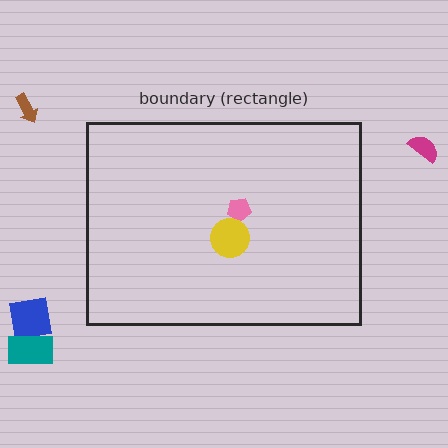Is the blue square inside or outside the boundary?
Outside.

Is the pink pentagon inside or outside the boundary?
Inside.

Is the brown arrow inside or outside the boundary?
Outside.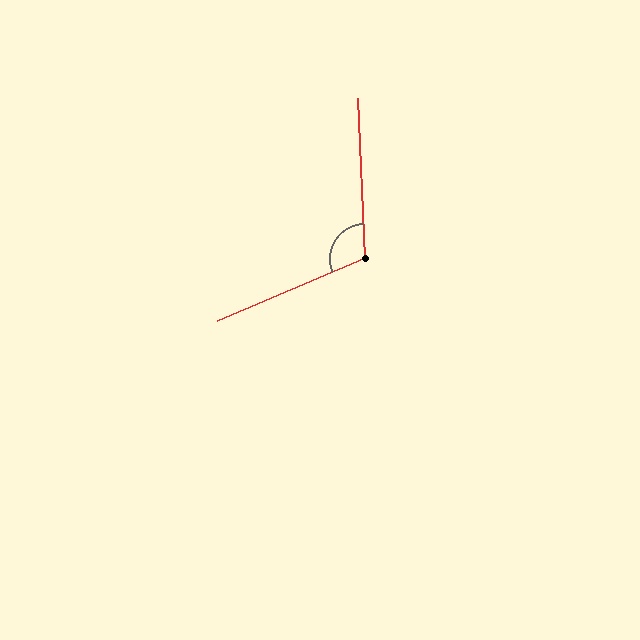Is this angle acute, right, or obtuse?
It is obtuse.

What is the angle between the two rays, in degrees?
Approximately 110 degrees.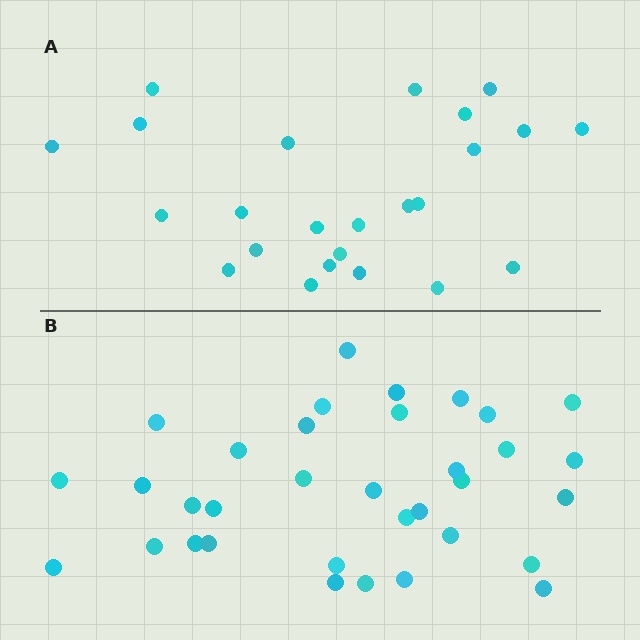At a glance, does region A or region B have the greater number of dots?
Region B (the bottom region) has more dots.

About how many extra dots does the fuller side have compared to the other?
Region B has roughly 10 or so more dots than region A.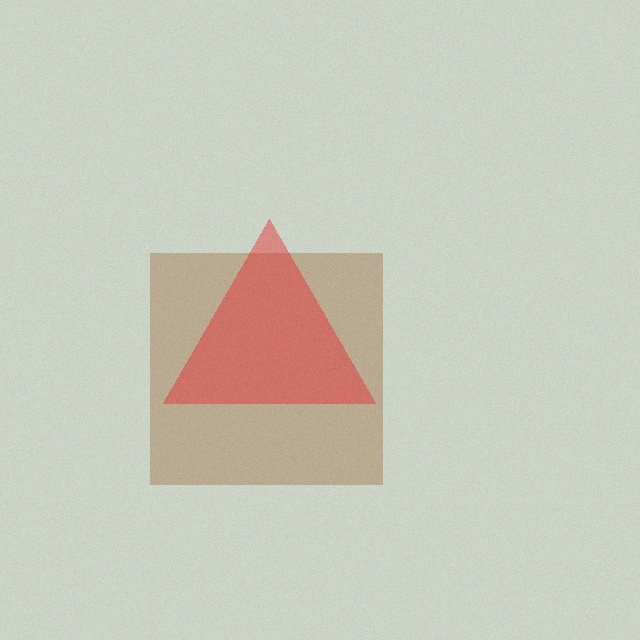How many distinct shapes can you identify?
There are 2 distinct shapes: a brown square, a red triangle.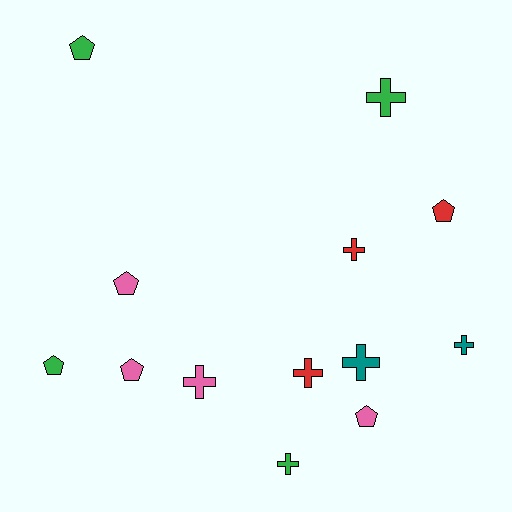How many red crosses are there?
There are 2 red crosses.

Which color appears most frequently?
Pink, with 4 objects.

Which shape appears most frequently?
Cross, with 7 objects.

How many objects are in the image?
There are 13 objects.